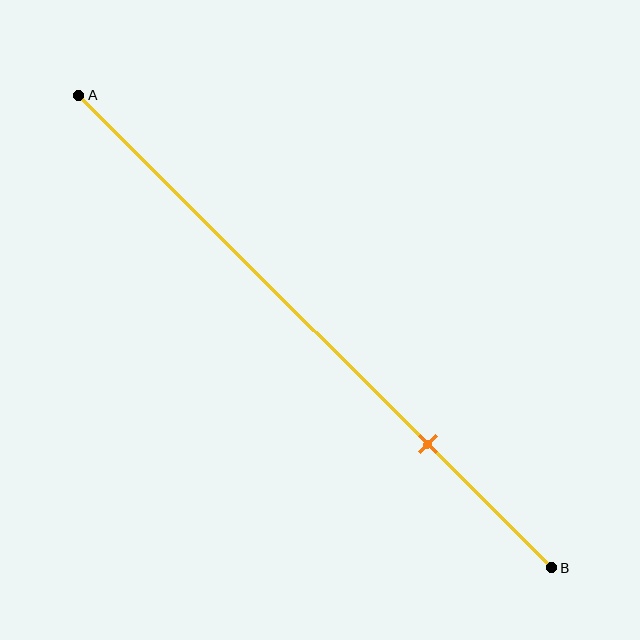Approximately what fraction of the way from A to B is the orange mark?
The orange mark is approximately 75% of the way from A to B.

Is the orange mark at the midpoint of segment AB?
No, the mark is at about 75% from A, not at the 50% midpoint.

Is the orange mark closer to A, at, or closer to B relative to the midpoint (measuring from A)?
The orange mark is closer to point B than the midpoint of segment AB.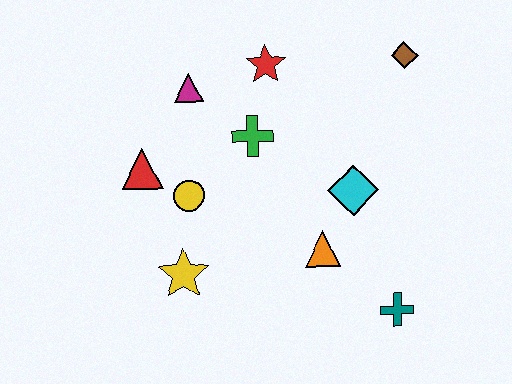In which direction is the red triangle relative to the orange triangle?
The red triangle is to the left of the orange triangle.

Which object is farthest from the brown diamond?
The yellow star is farthest from the brown diamond.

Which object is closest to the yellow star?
The yellow circle is closest to the yellow star.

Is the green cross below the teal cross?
No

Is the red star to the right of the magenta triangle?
Yes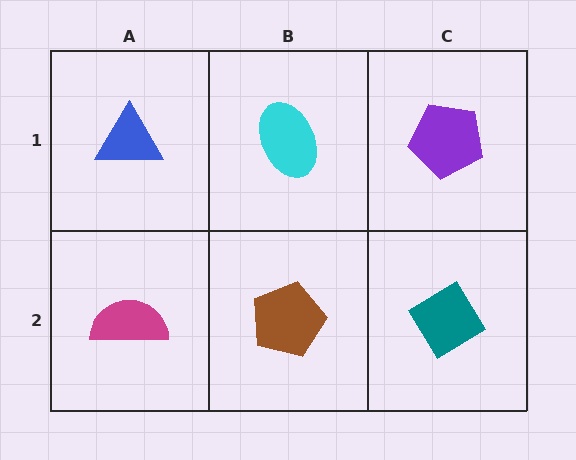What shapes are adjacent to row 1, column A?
A magenta semicircle (row 2, column A), a cyan ellipse (row 1, column B).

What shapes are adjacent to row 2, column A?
A blue triangle (row 1, column A), a brown pentagon (row 2, column B).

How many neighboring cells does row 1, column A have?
2.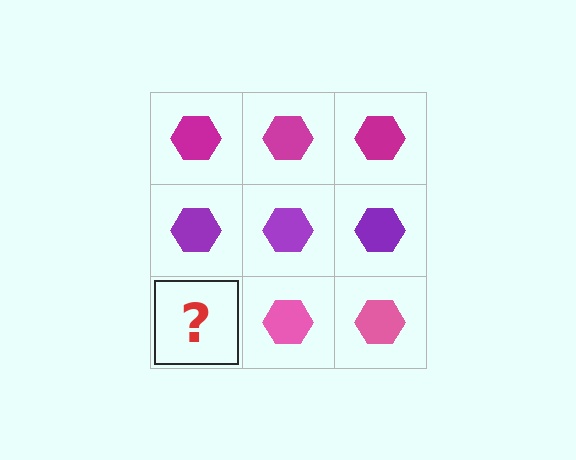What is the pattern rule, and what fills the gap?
The rule is that each row has a consistent color. The gap should be filled with a pink hexagon.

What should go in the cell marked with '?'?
The missing cell should contain a pink hexagon.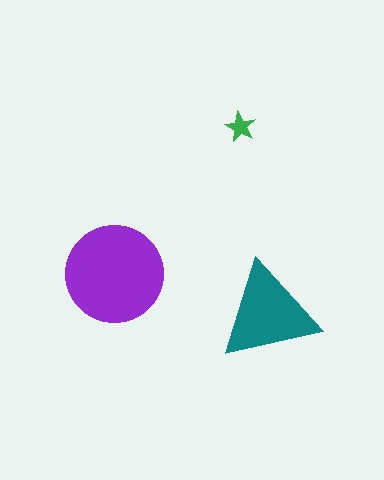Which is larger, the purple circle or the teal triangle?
The purple circle.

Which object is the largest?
The purple circle.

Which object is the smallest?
The green star.